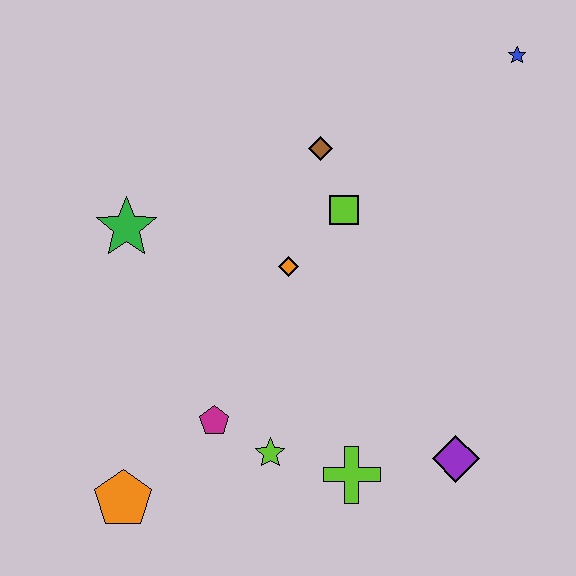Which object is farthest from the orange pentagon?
The blue star is farthest from the orange pentagon.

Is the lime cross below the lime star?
Yes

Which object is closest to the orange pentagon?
The magenta pentagon is closest to the orange pentagon.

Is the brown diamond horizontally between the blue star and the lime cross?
No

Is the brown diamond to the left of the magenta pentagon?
No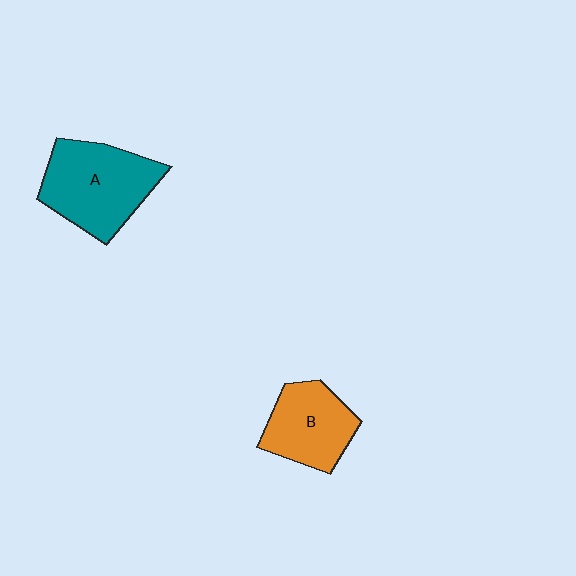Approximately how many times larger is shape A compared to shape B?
Approximately 1.4 times.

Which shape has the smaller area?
Shape B (orange).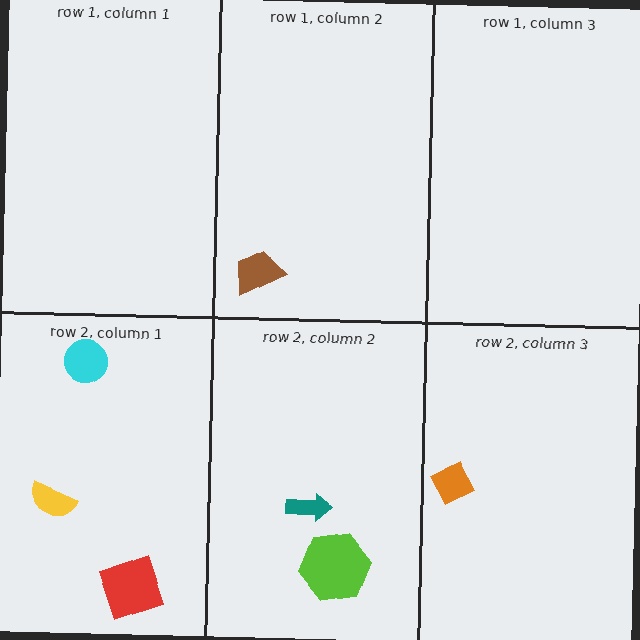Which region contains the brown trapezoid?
The row 1, column 2 region.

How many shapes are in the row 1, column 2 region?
1.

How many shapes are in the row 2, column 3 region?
1.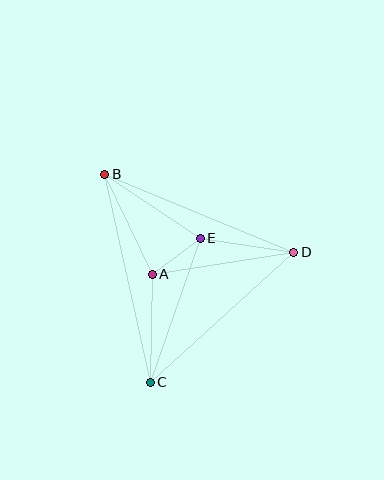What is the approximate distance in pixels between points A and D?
The distance between A and D is approximately 143 pixels.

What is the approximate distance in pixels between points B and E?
The distance between B and E is approximately 115 pixels.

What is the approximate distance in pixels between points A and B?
The distance between A and B is approximately 111 pixels.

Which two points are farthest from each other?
Points B and C are farthest from each other.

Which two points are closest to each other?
Points A and E are closest to each other.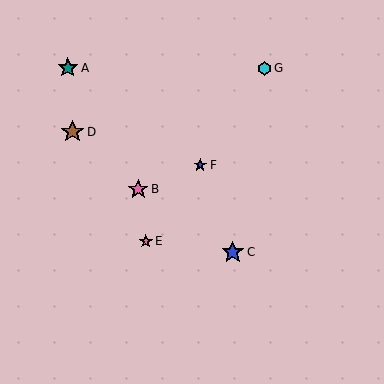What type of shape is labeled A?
Shape A is a teal star.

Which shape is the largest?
The blue star (labeled C) is the largest.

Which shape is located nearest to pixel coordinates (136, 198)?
The pink star (labeled B) at (138, 189) is nearest to that location.